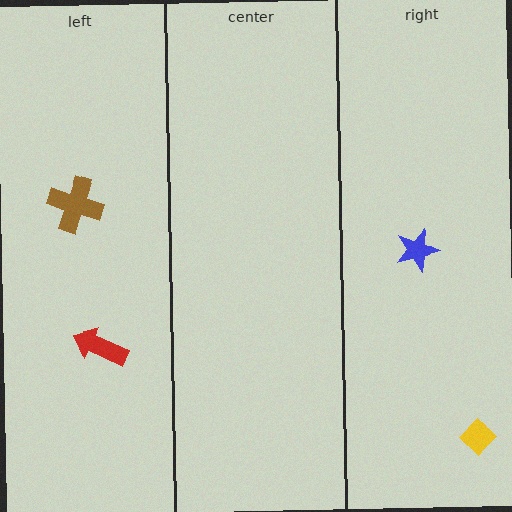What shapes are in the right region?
The yellow diamond, the blue star.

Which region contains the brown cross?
The left region.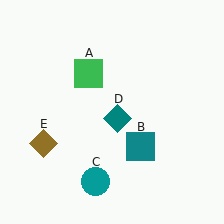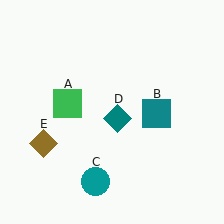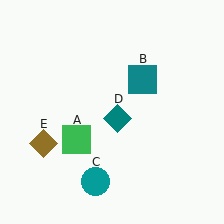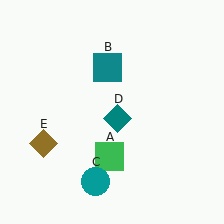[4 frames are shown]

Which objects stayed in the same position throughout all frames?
Teal circle (object C) and teal diamond (object D) and brown diamond (object E) remained stationary.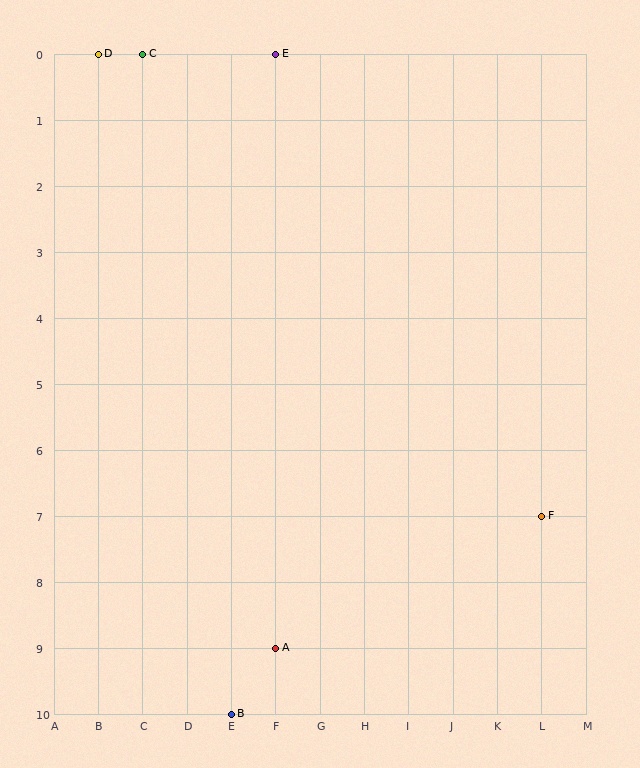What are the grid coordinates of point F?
Point F is at grid coordinates (L, 7).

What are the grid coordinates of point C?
Point C is at grid coordinates (C, 0).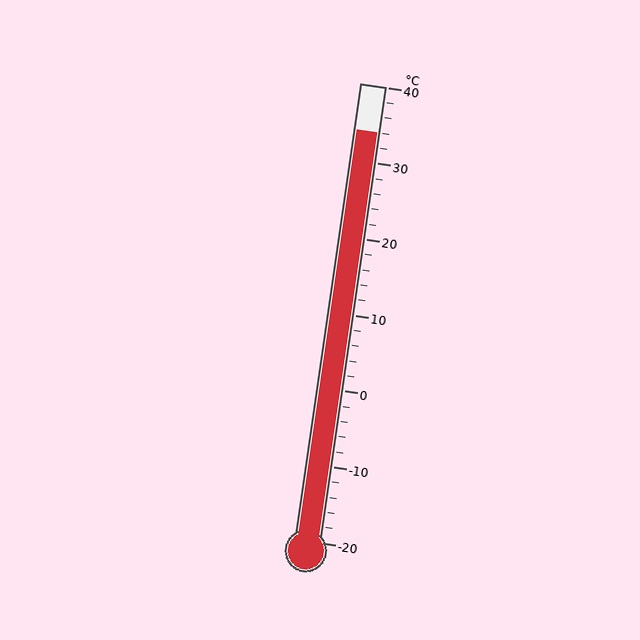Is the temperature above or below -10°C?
The temperature is above -10°C.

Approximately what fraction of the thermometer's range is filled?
The thermometer is filled to approximately 90% of its range.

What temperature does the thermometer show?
The thermometer shows approximately 34°C.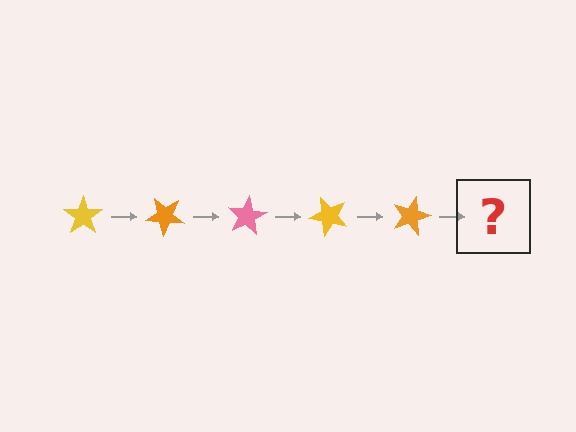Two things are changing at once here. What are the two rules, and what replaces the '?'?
The two rules are that it rotates 40 degrees each step and the color cycles through yellow, orange, and pink. The '?' should be a pink star, rotated 200 degrees from the start.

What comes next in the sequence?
The next element should be a pink star, rotated 200 degrees from the start.